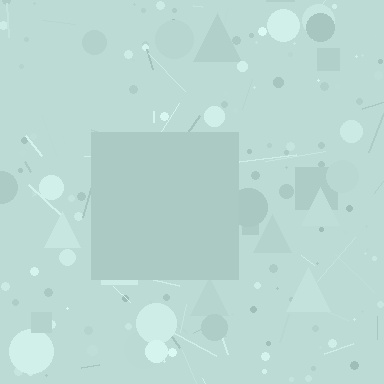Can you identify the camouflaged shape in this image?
The camouflaged shape is a square.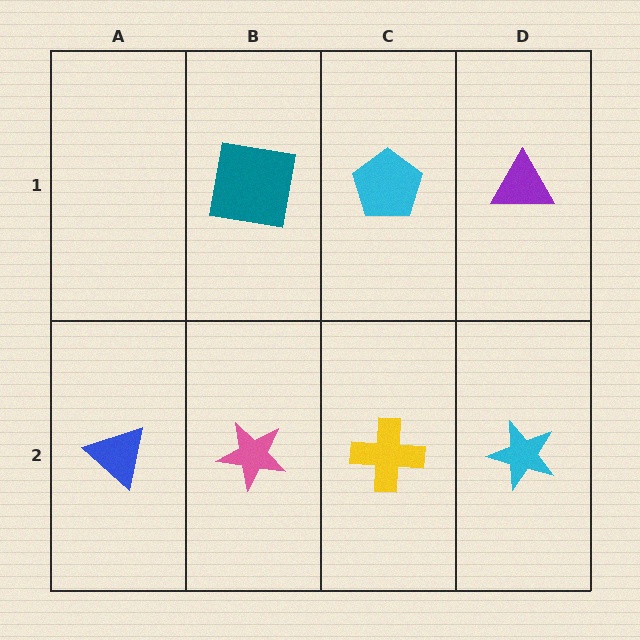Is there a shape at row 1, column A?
No, that cell is empty.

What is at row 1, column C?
A cyan pentagon.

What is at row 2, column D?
A cyan star.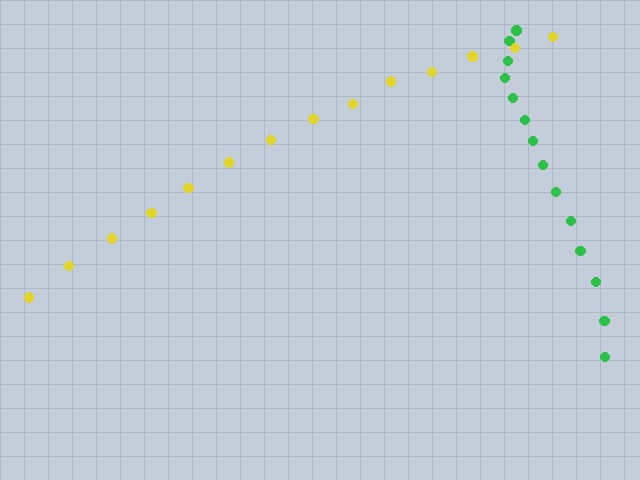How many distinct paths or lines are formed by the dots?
There are 2 distinct paths.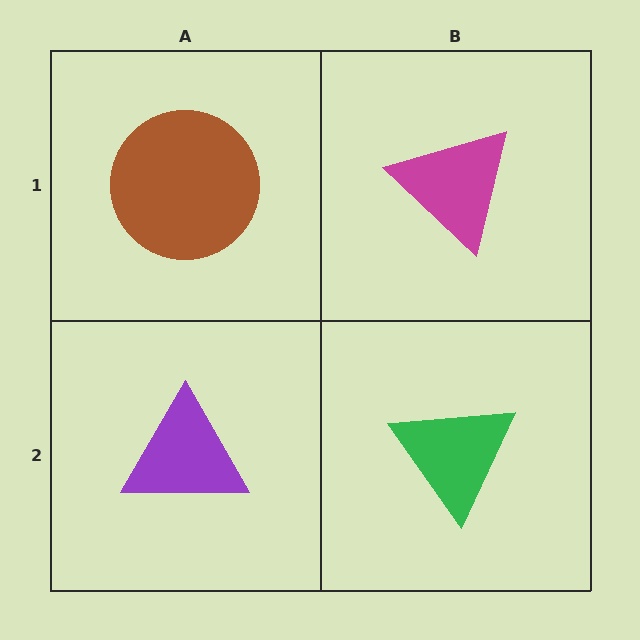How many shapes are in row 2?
2 shapes.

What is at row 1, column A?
A brown circle.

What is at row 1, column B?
A magenta triangle.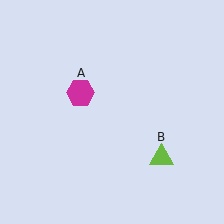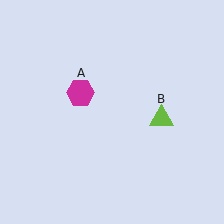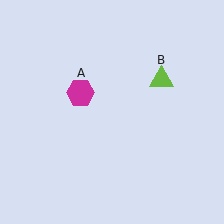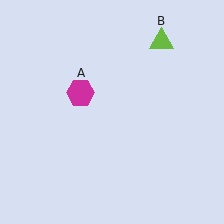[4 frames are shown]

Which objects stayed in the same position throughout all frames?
Magenta hexagon (object A) remained stationary.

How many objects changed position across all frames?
1 object changed position: lime triangle (object B).